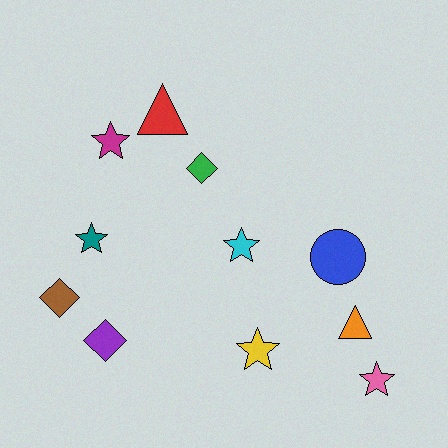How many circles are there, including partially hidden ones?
There is 1 circle.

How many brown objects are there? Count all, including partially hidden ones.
There is 1 brown object.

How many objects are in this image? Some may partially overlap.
There are 11 objects.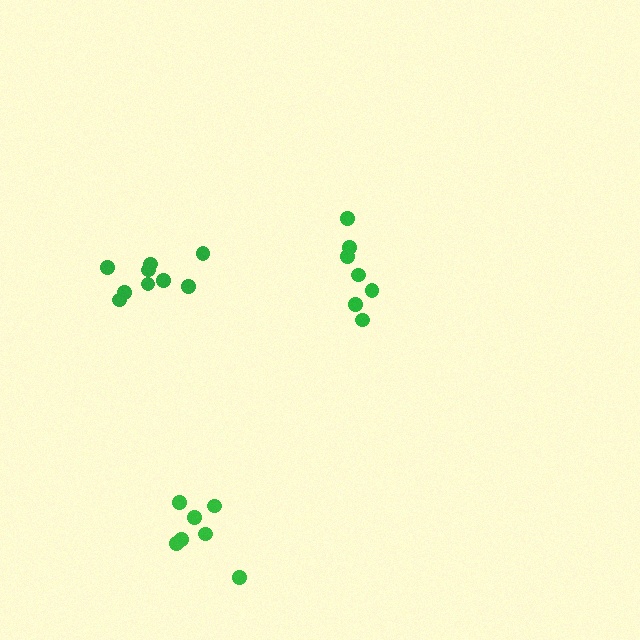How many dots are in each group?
Group 1: 9 dots, Group 2: 7 dots, Group 3: 7 dots (23 total).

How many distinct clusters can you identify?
There are 3 distinct clusters.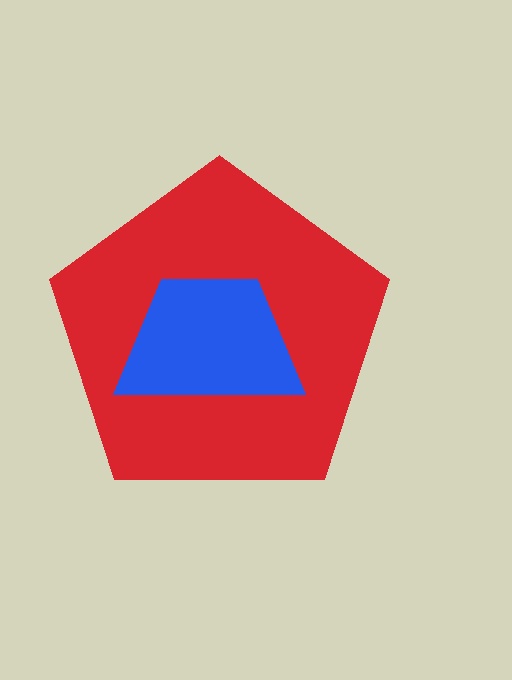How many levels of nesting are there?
2.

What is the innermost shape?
The blue trapezoid.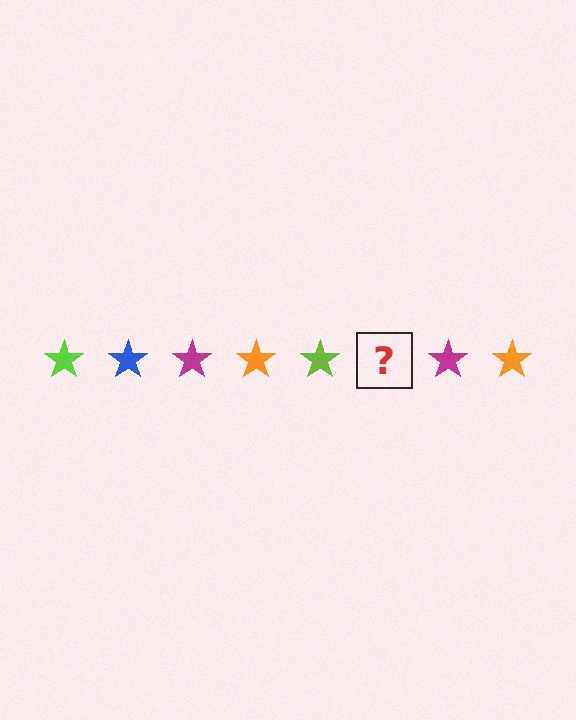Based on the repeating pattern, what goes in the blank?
The blank should be a blue star.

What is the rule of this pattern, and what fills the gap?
The rule is that the pattern cycles through lime, blue, magenta, orange stars. The gap should be filled with a blue star.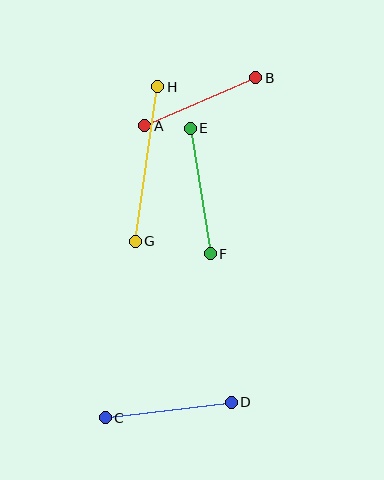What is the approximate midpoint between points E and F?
The midpoint is at approximately (200, 191) pixels.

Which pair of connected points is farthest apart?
Points G and H are farthest apart.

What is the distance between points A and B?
The distance is approximately 121 pixels.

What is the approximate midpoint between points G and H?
The midpoint is at approximately (147, 164) pixels.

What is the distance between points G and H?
The distance is approximately 156 pixels.